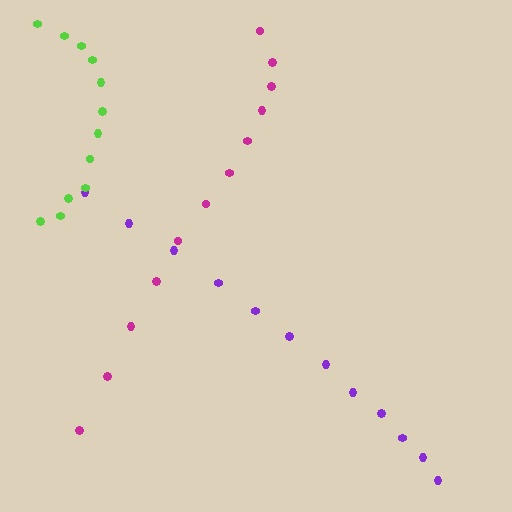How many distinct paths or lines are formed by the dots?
There are 3 distinct paths.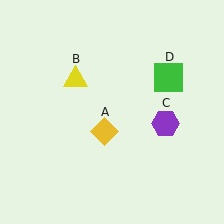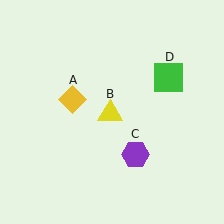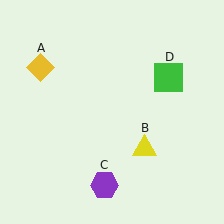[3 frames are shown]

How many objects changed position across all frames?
3 objects changed position: yellow diamond (object A), yellow triangle (object B), purple hexagon (object C).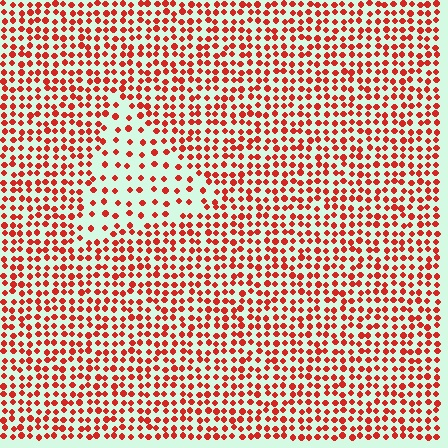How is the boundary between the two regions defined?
The boundary is defined by a change in element density (approximately 2.1x ratio). All elements are the same color, size, and shape.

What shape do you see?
I see a triangle.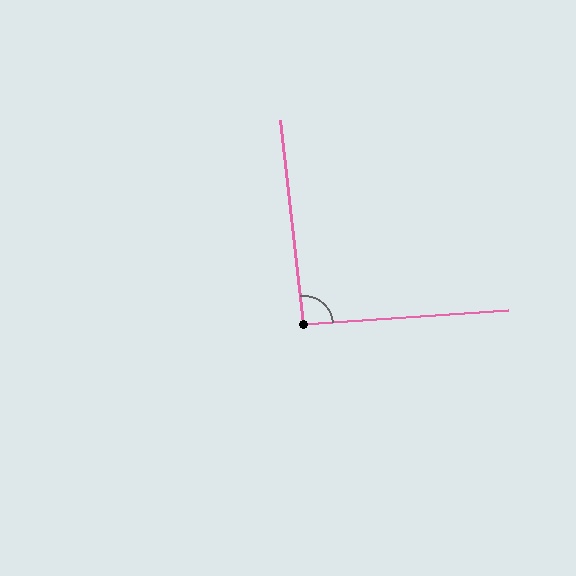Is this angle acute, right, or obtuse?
It is approximately a right angle.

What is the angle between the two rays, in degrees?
Approximately 93 degrees.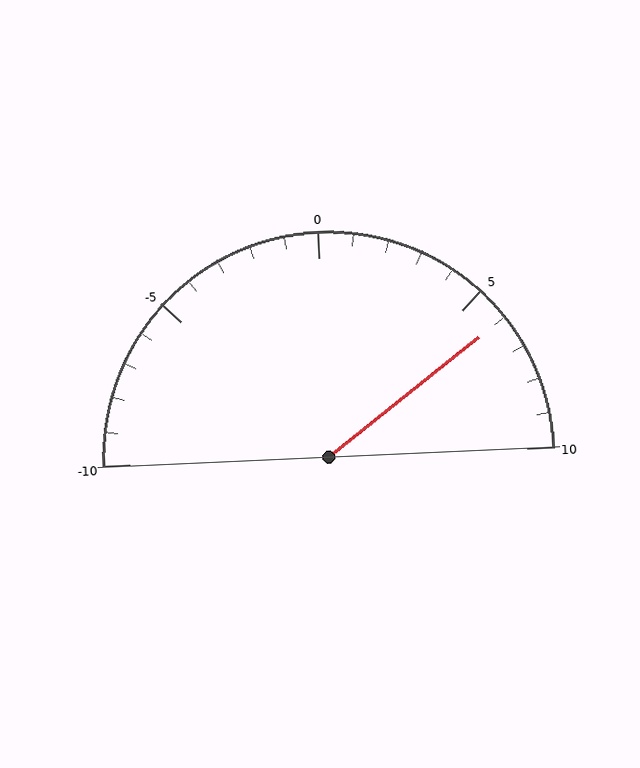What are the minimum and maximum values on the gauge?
The gauge ranges from -10 to 10.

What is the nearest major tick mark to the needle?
The nearest major tick mark is 5.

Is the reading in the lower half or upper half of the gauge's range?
The reading is in the upper half of the range (-10 to 10).